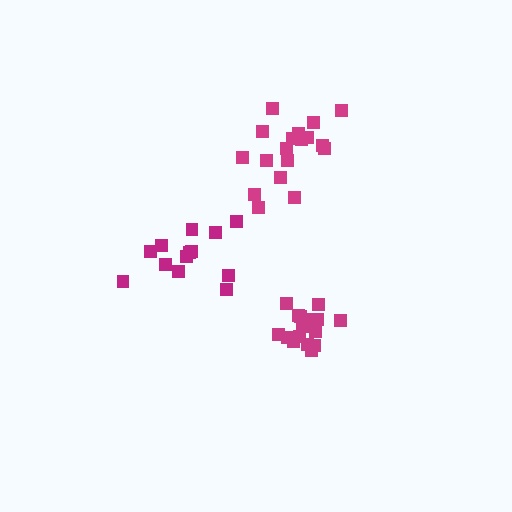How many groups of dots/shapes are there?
There are 3 groups.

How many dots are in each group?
Group 1: 13 dots, Group 2: 18 dots, Group 3: 16 dots (47 total).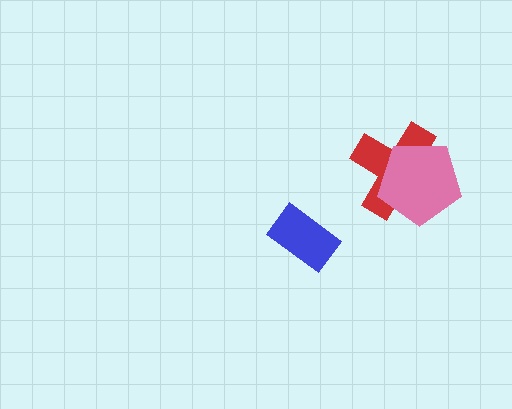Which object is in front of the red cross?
The pink pentagon is in front of the red cross.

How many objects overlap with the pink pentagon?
1 object overlaps with the pink pentagon.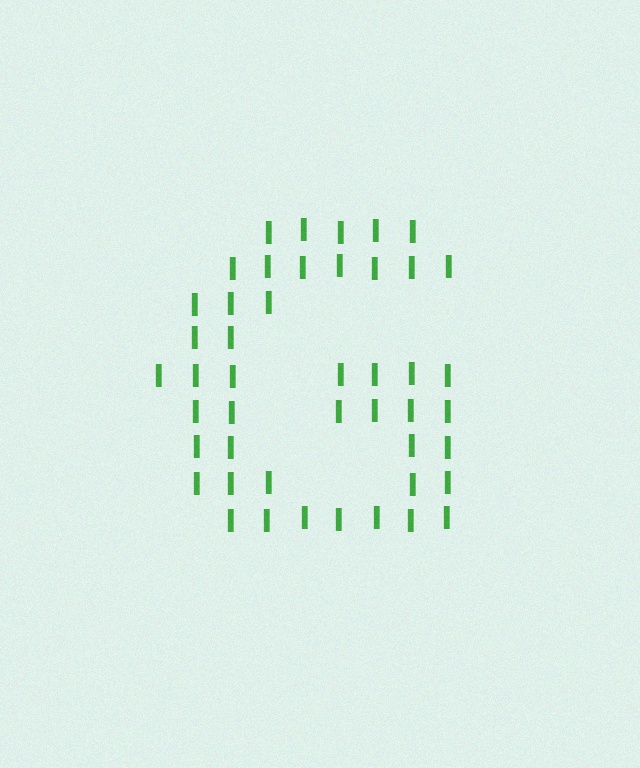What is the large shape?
The large shape is the letter G.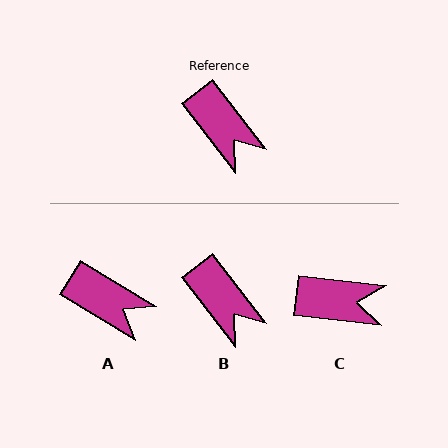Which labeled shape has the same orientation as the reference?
B.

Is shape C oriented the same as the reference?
No, it is off by about 46 degrees.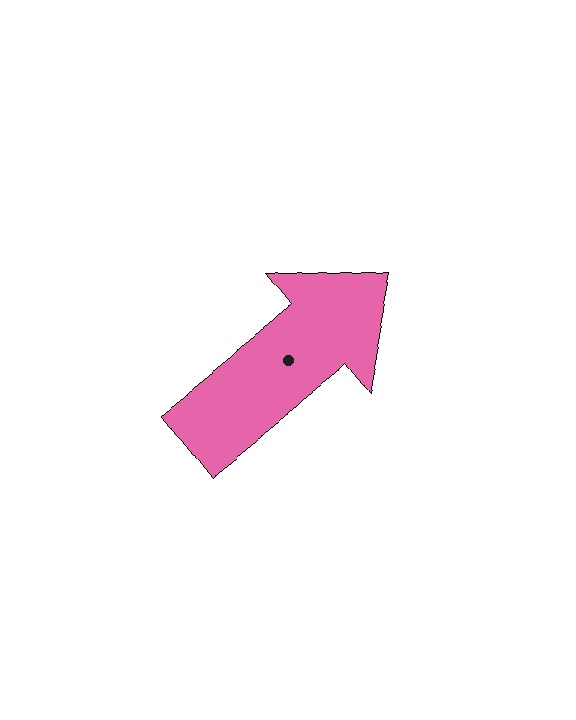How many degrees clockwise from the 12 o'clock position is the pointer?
Approximately 52 degrees.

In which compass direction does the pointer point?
Northeast.